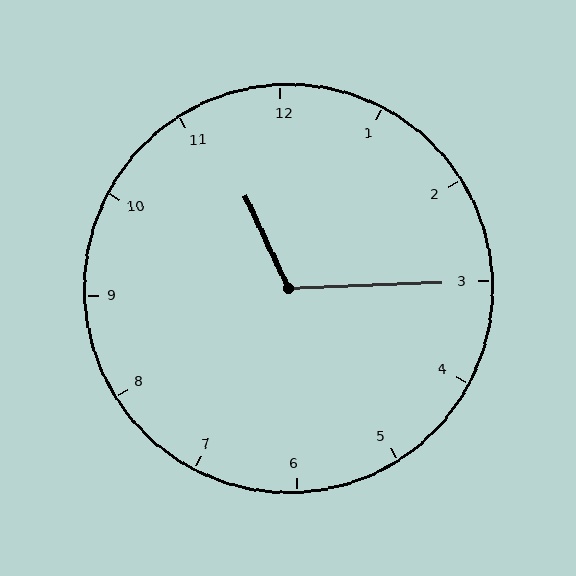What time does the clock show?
11:15.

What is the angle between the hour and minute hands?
Approximately 112 degrees.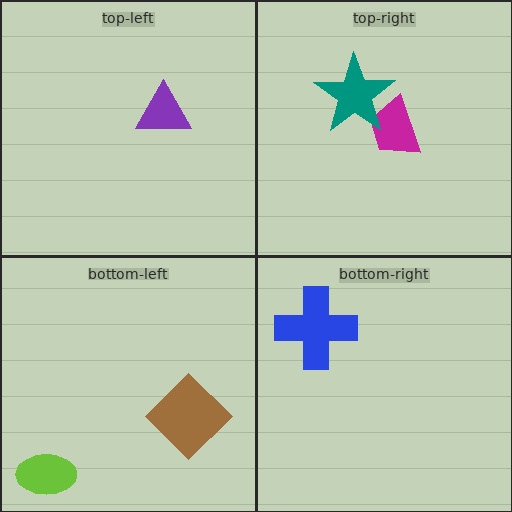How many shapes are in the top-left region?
1.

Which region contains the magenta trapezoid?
The top-right region.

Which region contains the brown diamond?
The bottom-left region.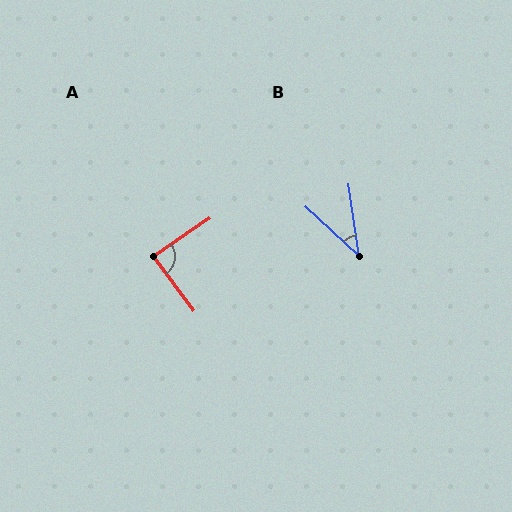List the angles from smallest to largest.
B (39°), A (87°).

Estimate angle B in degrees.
Approximately 39 degrees.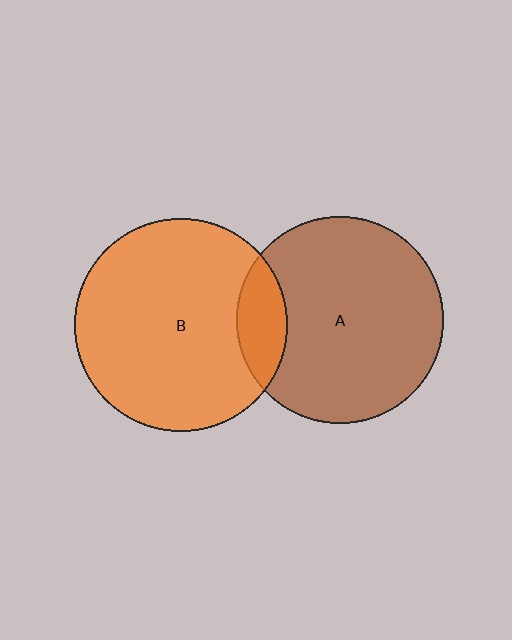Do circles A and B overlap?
Yes.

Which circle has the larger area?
Circle B (orange).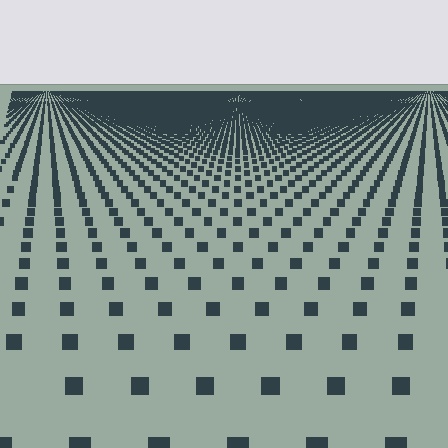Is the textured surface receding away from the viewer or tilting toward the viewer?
The surface is receding away from the viewer. Texture elements get smaller and denser toward the top.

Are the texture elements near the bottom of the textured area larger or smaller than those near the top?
Larger. Near the bottom, elements are closer to the viewer and appear at a bigger on-screen size.